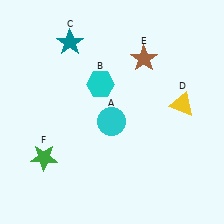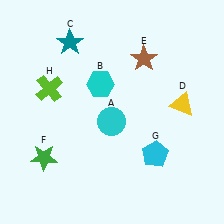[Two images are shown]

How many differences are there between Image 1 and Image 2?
There are 2 differences between the two images.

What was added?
A cyan pentagon (G), a lime cross (H) were added in Image 2.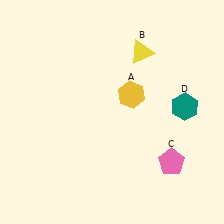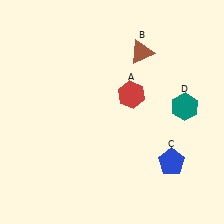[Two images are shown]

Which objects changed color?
A changed from yellow to red. B changed from yellow to brown. C changed from pink to blue.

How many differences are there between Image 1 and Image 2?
There are 3 differences between the two images.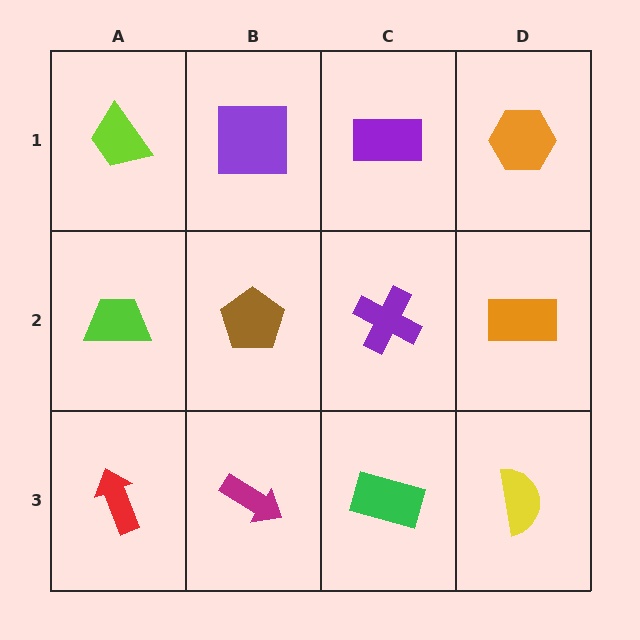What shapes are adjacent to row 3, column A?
A lime trapezoid (row 2, column A), a magenta arrow (row 3, column B).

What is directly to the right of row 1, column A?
A purple square.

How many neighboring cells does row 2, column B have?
4.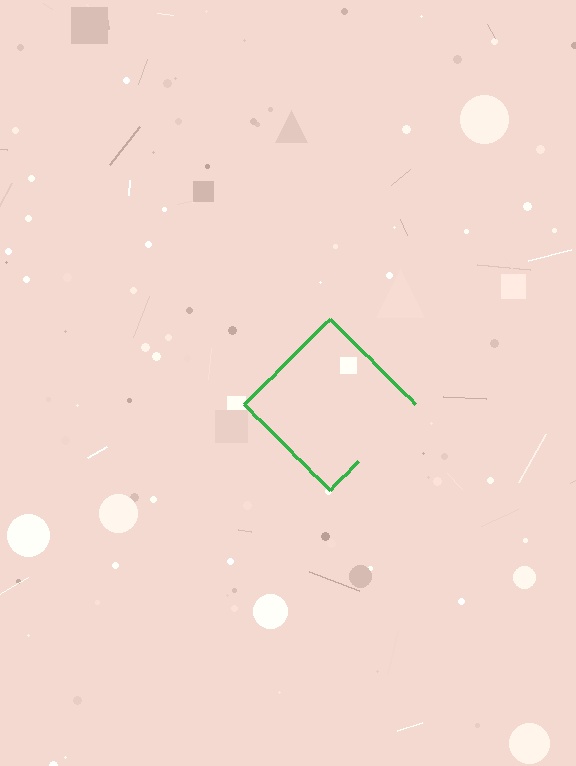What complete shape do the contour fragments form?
The contour fragments form a diamond.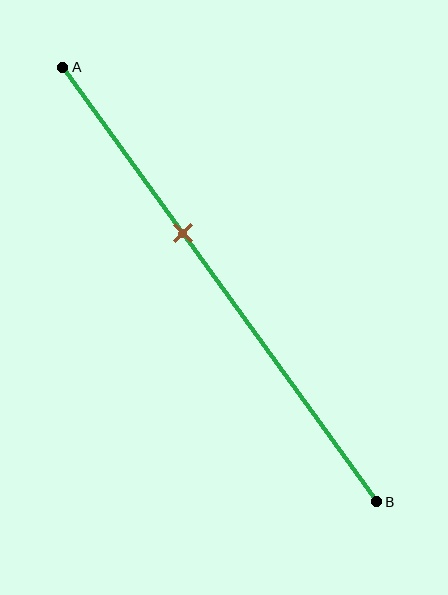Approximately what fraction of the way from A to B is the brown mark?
The brown mark is approximately 40% of the way from A to B.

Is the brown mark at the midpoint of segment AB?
No, the mark is at about 40% from A, not at the 50% midpoint.